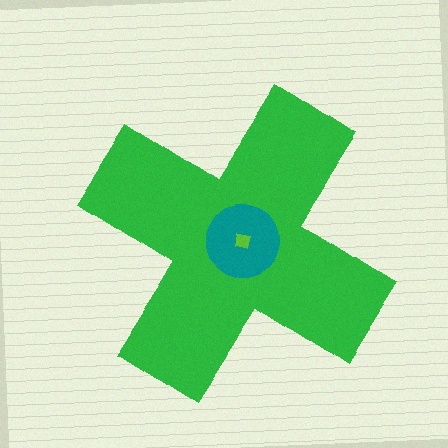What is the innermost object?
The lime square.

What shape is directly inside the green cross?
The teal circle.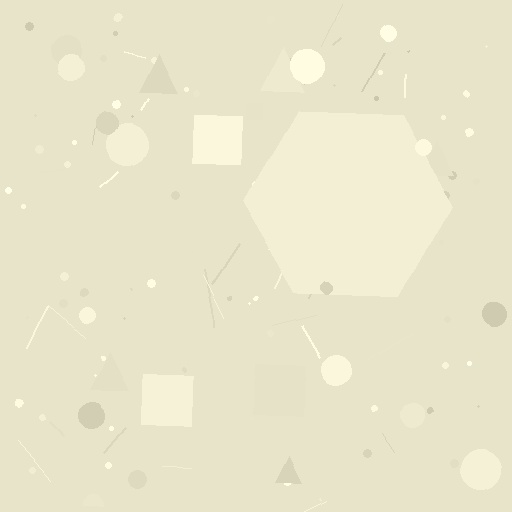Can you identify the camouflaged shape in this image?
The camouflaged shape is a hexagon.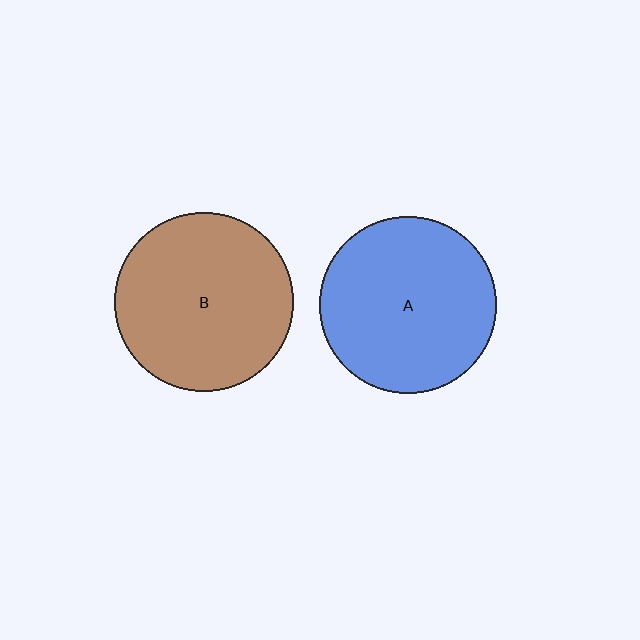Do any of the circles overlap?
No, none of the circles overlap.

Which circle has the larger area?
Circle B (brown).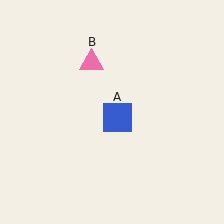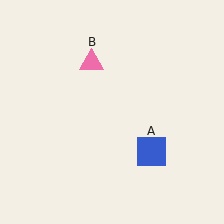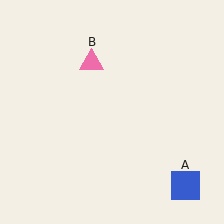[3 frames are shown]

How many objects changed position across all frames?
1 object changed position: blue square (object A).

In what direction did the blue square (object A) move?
The blue square (object A) moved down and to the right.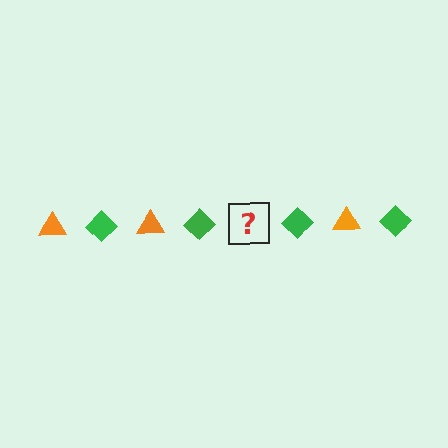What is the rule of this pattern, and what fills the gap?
The rule is that the pattern alternates between orange triangle and green diamond. The gap should be filled with an orange triangle.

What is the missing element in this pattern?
The missing element is an orange triangle.